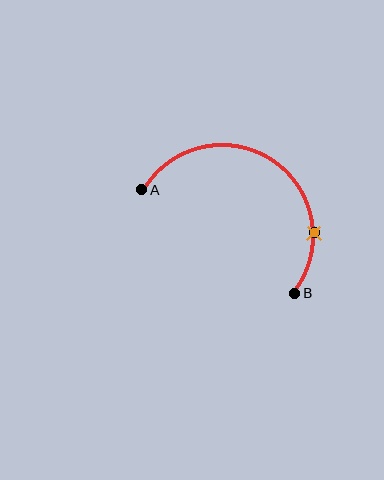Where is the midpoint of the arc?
The arc midpoint is the point on the curve farthest from the straight line joining A and B. It sits above and to the right of that line.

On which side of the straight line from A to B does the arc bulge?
The arc bulges above and to the right of the straight line connecting A and B.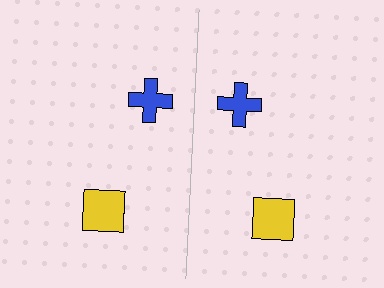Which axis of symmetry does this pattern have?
The pattern has a vertical axis of symmetry running through the center of the image.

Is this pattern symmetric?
Yes, this pattern has bilateral (reflection) symmetry.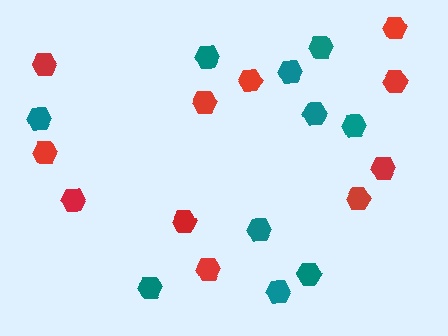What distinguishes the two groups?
There are 2 groups: one group of teal hexagons (10) and one group of red hexagons (11).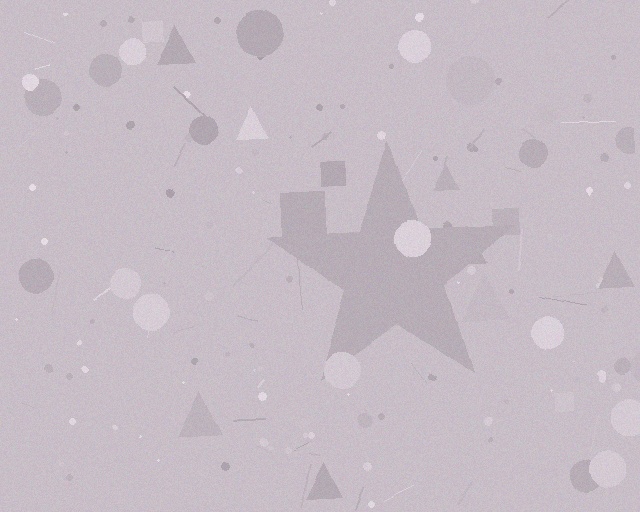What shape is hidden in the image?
A star is hidden in the image.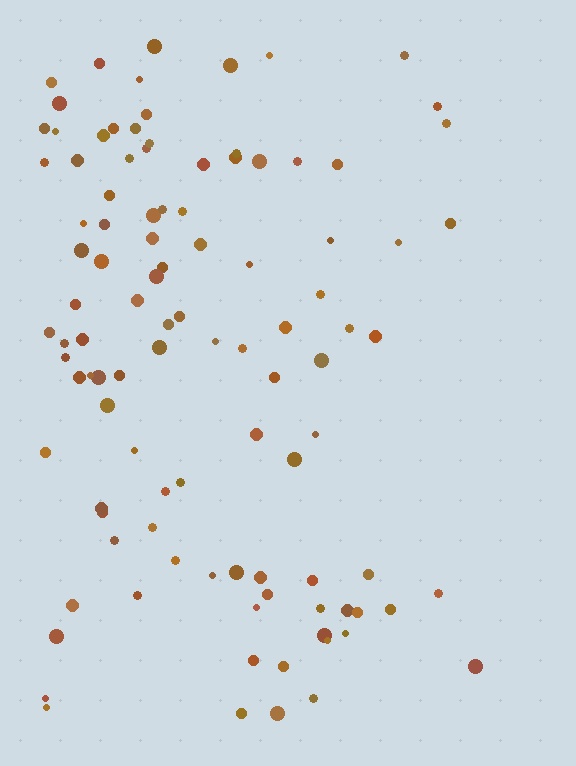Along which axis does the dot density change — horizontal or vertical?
Horizontal.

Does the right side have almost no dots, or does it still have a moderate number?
Still a moderate number, just noticeably fewer than the left.